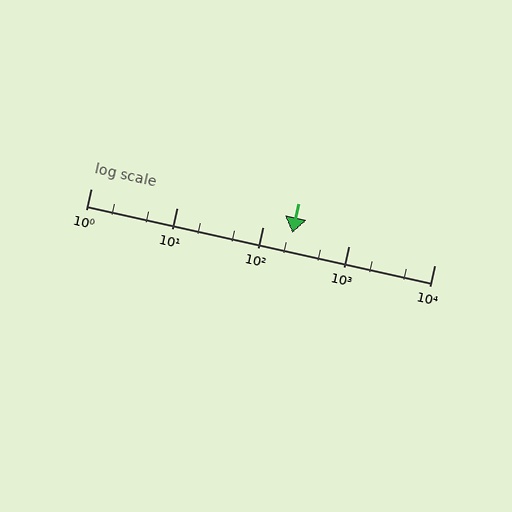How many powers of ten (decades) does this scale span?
The scale spans 4 decades, from 1 to 10000.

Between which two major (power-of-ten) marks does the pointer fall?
The pointer is between 100 and 1000.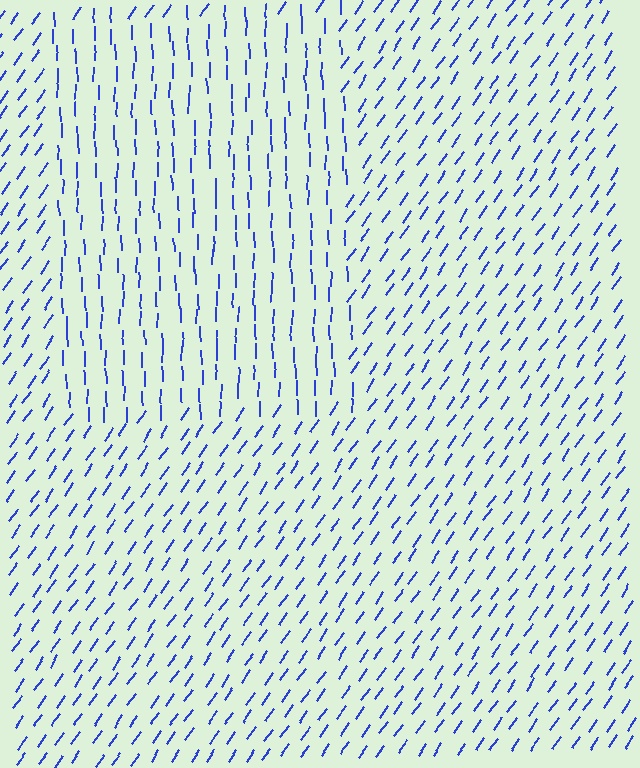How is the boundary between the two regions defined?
The boundary is defined purely by a change in line orientation (approximately 35 degrees difference). All lines are the same color and thickness.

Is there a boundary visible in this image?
Yes, there is a texture boundary formed by a change in line orientation.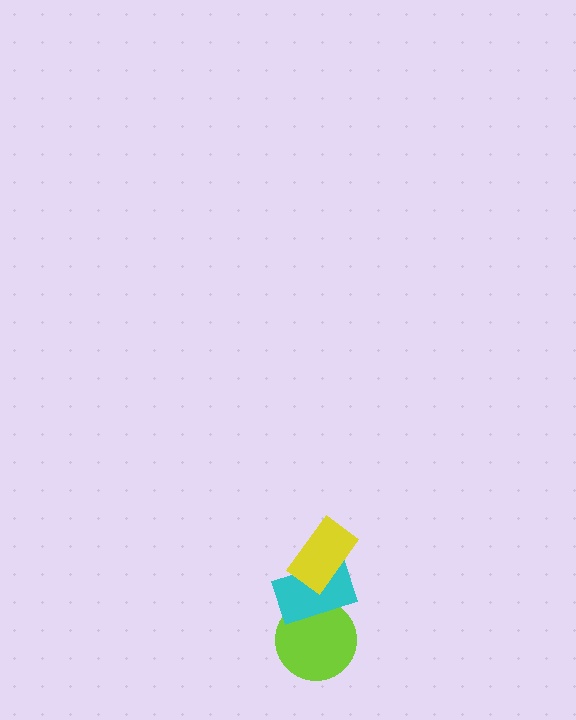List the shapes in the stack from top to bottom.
From top to bottom: the yellow rectangle, the cyan rectangle, the lime circle.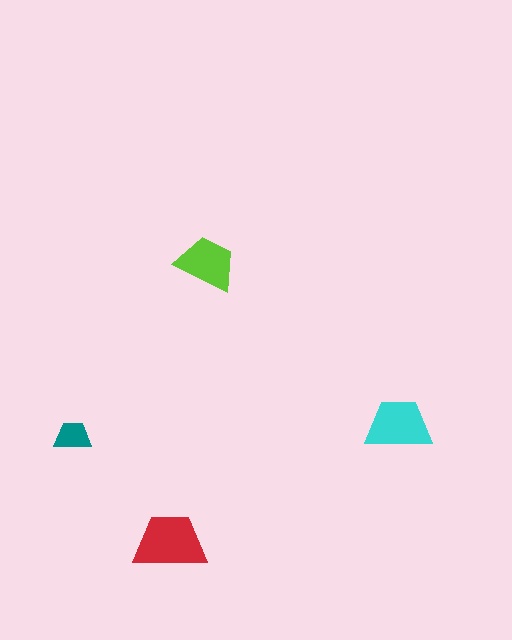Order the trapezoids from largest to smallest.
the red one, the cyan one, the lime one, the teal one.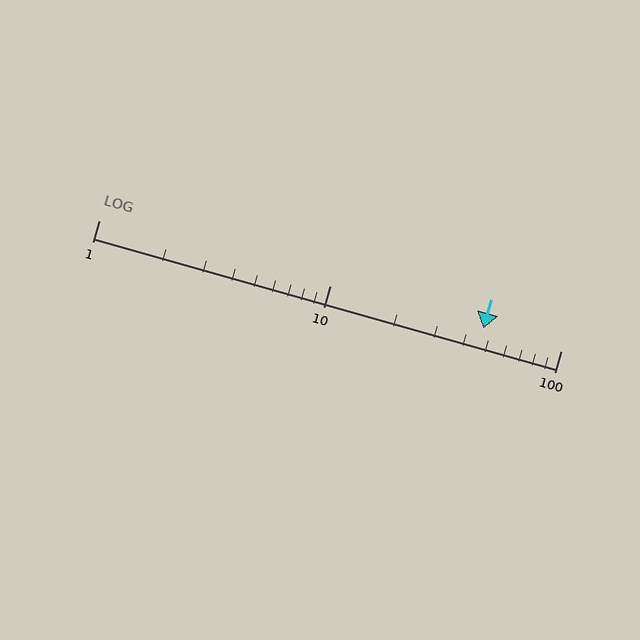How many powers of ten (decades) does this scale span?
The scale spans 2 decades, from 1 to 100.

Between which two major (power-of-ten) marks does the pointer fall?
The pointer is between 10 and 100.